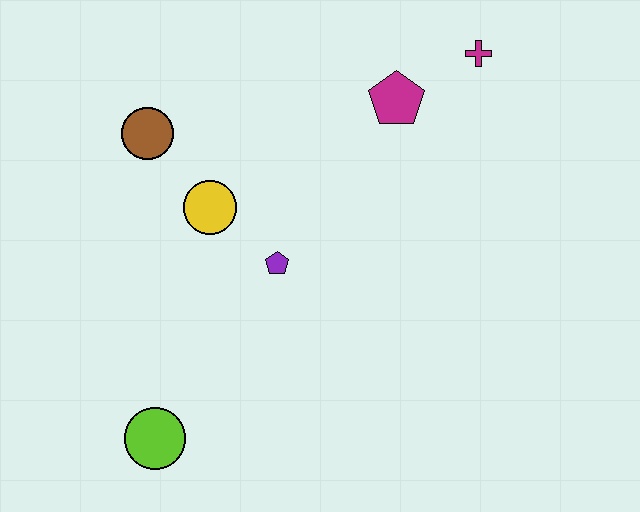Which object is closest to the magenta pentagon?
The magenta cross is closest to the magenta pentagon.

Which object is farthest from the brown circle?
The magenta cross is farthest from the brown circle.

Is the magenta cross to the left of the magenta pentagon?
No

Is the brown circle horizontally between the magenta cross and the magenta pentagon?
No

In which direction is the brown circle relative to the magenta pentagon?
The brown circle is to the left of the magenta pentagon.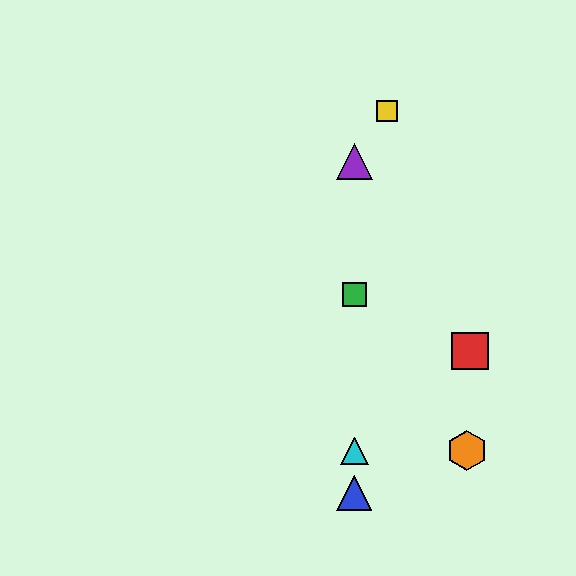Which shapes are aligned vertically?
The blue triangle, the green square, the purple triangle, the cyan triangle are aligned vertically.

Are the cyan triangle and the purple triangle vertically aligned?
Yes, both are at x≈354.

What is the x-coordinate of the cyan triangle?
The cyan triangle is at x≈354.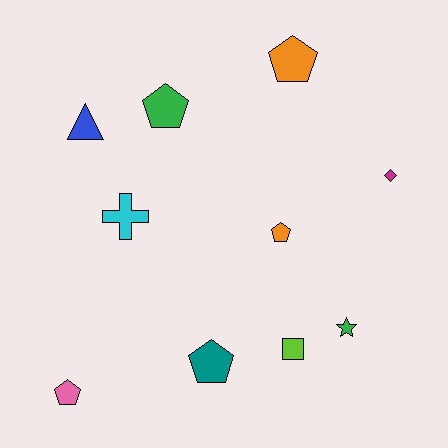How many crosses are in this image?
There is 1 cross.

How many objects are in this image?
There are 10 objects.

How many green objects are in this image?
There are 2 green objects.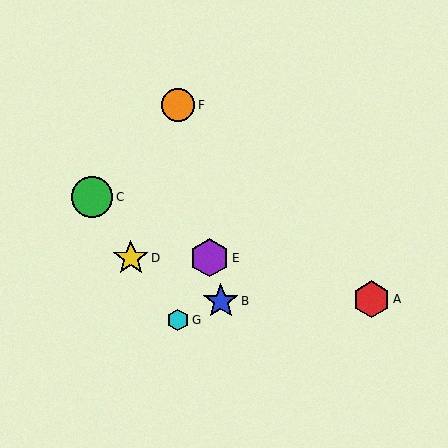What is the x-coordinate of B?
Object B is at x≈221.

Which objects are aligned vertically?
Objects F, G are aligned vertically.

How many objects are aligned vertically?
2 objects (F, G) are aligned vertically.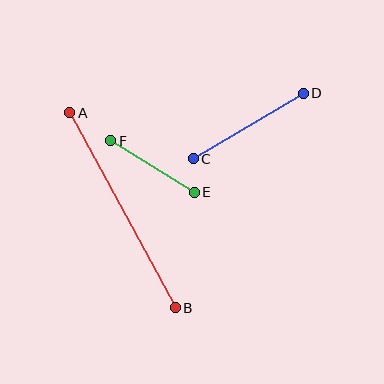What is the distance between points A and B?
The distance is approximately 222 pixels.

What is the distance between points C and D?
The distance is approximately 128 pixels.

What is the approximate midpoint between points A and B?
The midpoint is at approximately (122, 210) pixels.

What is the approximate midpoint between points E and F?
The midpoint is at approximately (152, 166) pixels.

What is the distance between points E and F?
The distance is approximately 98 pixels.